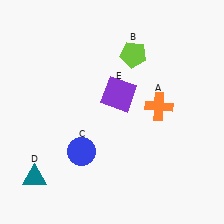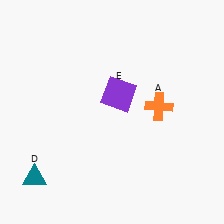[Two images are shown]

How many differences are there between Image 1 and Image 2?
There are 2 differences between the two images.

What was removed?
The blue circle (C), the lime pentagon (B) were removed in Image 2.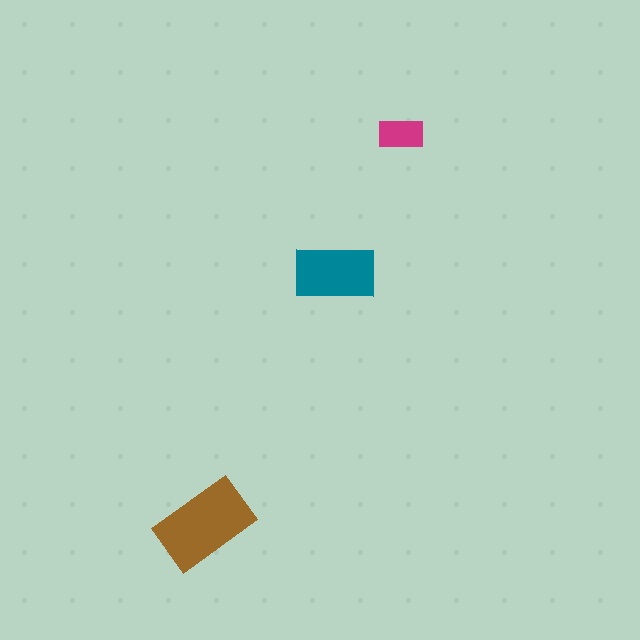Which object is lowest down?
The brown rectangle is bottommost.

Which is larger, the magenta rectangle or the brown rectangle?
The brown one.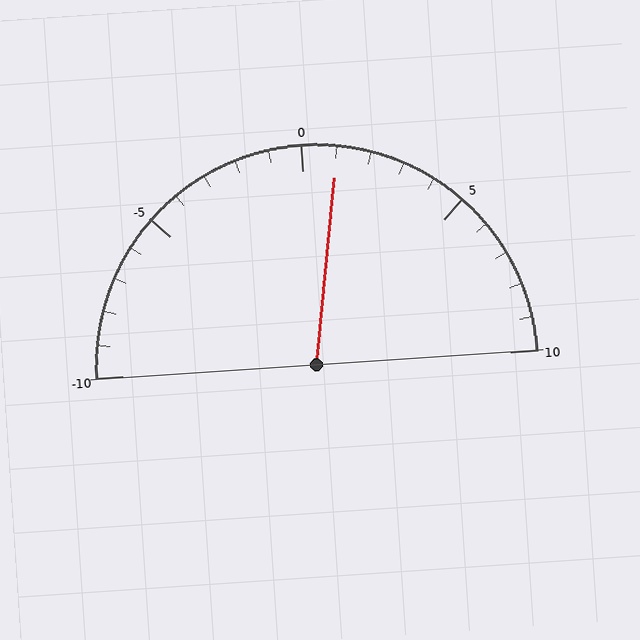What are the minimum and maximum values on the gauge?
The gauge ranges from -10 to 10.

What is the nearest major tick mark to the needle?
The nearest major tick mark is 0.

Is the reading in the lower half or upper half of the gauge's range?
The reading is in the upper half of the range (-10 to 10).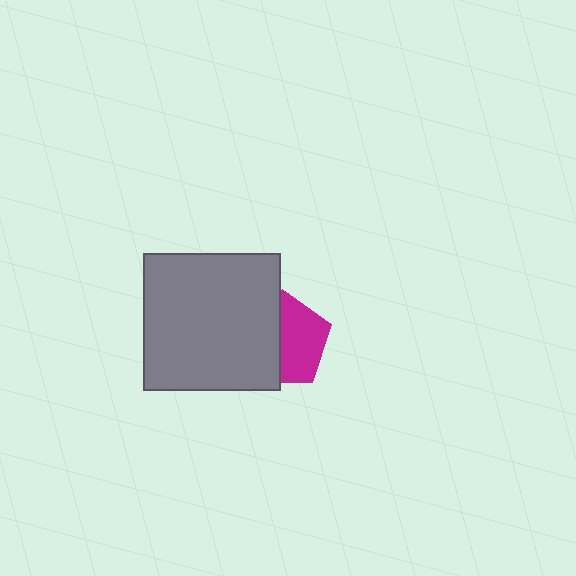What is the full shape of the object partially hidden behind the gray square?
The partially hidden object is a magenta pentagon.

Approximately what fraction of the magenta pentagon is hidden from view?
Roughly 49% of the magenta pentagon is hidden behind the gray square.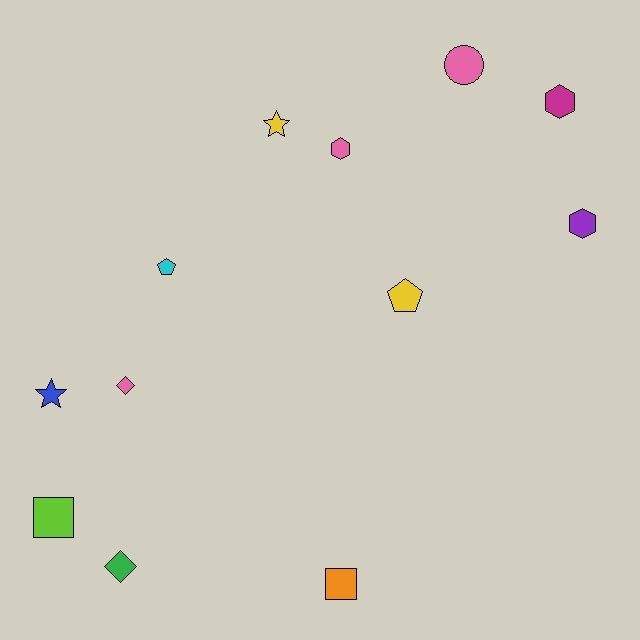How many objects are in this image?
There are 12 objects.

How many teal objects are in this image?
There are no teal objects.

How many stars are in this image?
There are 2 stars.